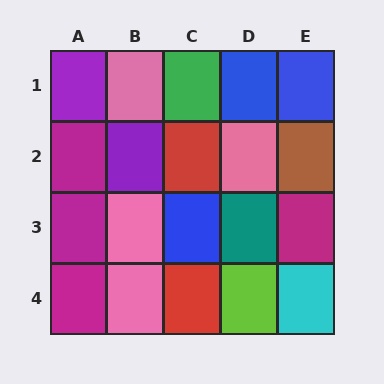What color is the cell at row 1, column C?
Green.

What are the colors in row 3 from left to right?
Magenta, pink, blue, teal, magenta.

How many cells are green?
1 cell is green.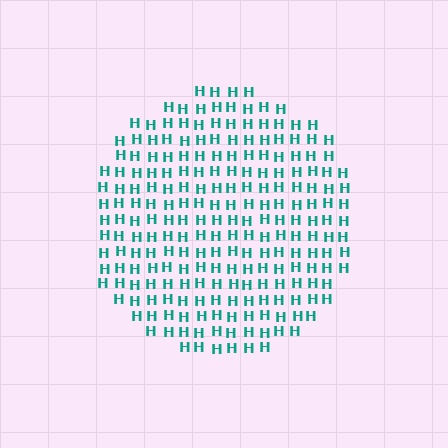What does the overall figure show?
The overall figure shows a circle.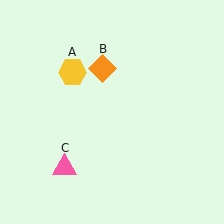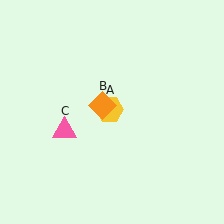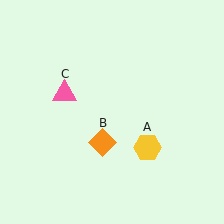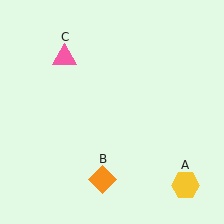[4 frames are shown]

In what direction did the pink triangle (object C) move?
The pink triangle (object C) moved up.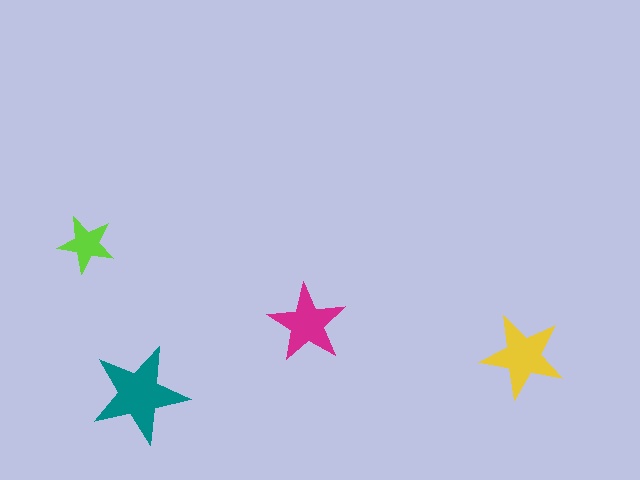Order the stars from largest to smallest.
the teal one, the yellow one, the magenta one, the lime one.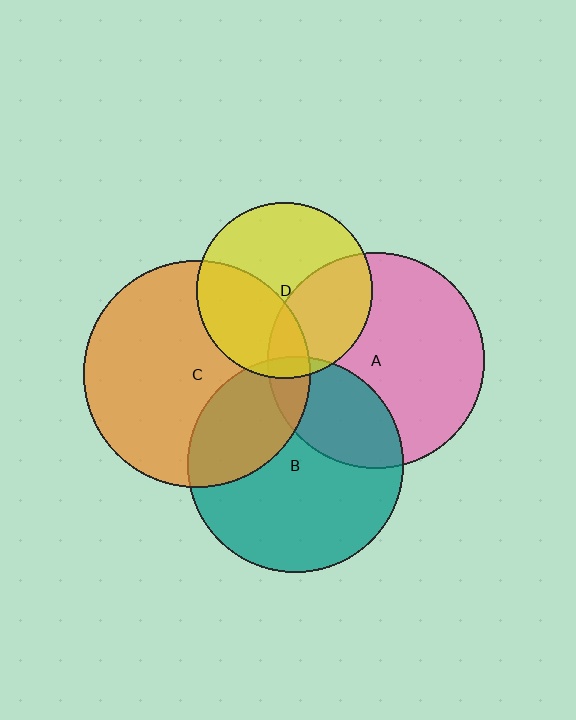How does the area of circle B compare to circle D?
Approximately 1.5 times.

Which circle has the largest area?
Circle C (orange).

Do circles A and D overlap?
Yes.